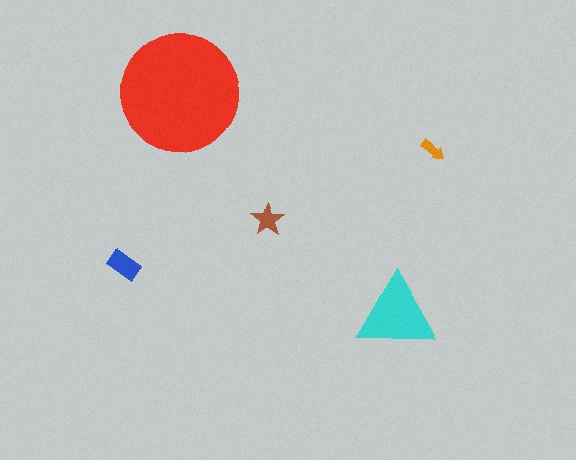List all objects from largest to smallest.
The red circle, the cyan triangle, the blue rectangle, the brown star, the orange arrow.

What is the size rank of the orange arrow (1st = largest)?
5th.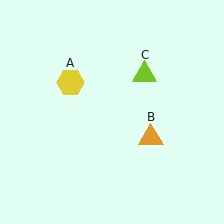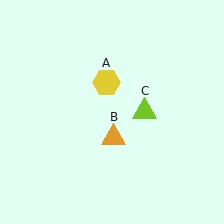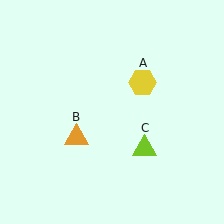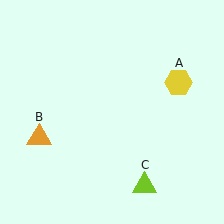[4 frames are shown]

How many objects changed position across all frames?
3 objects changed position: yellow hexagon (object A), orange triangle (object B), lime triangle (object C).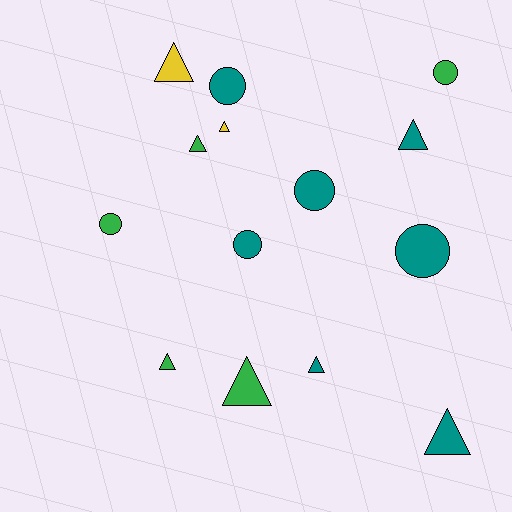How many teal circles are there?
There are 4 teal circles.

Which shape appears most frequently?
Triangle, with 8 objects.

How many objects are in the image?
There are 14 objects.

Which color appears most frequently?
Teal, with 7 objects.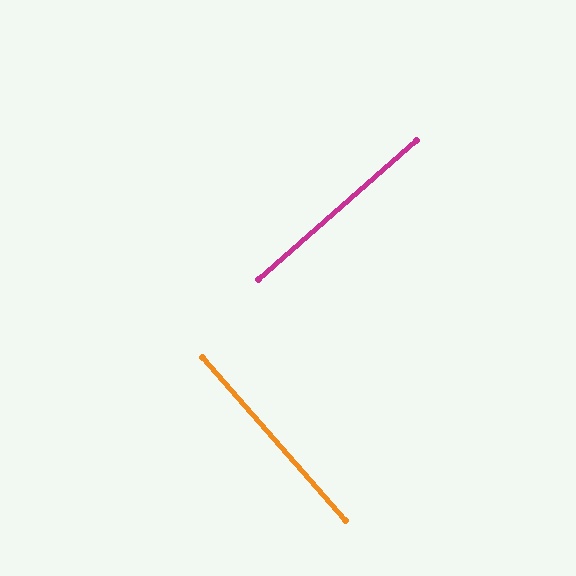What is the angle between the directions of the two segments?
Approximately 90 degrees.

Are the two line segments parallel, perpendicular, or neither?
Perpendicular — they meet at approximately 90°.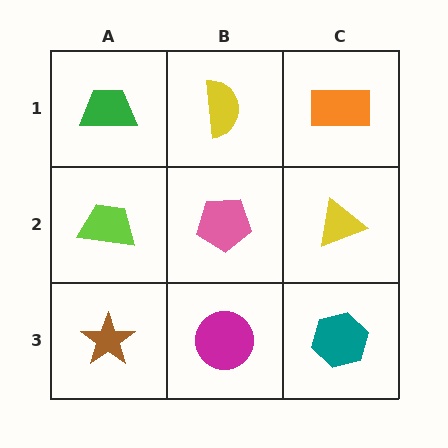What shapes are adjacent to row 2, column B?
A yellow semicircle (row 1, column B), a magenta circle (row 3, column B), a lime trapezoid (row 2, column A), a yellow triangle (row 2, column C).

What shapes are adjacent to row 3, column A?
A lime trapezoid (row 2, column A), a magenta circle (row 3, column B).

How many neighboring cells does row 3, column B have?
3.